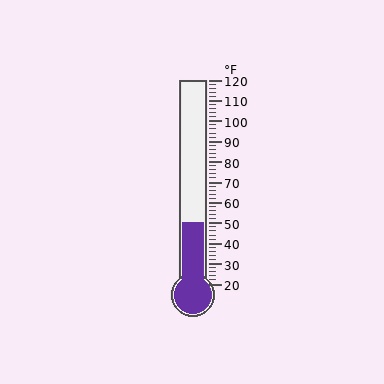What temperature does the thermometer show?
The thermometer shows approximately 50°F.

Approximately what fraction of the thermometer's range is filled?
The thermometer is filled to approximately 30% of its range.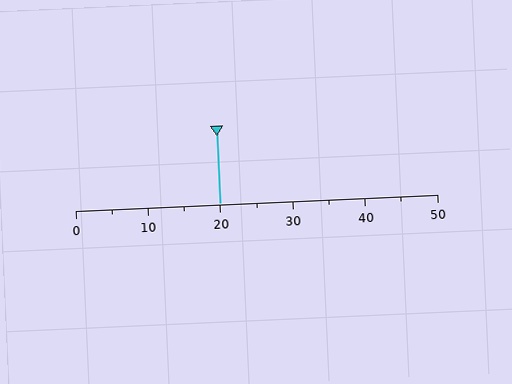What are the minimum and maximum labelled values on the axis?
The axis runs from 0 to 50.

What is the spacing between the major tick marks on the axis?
The major ticks are spaced 10 apart.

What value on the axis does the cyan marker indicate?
The marker indicates approximately 20.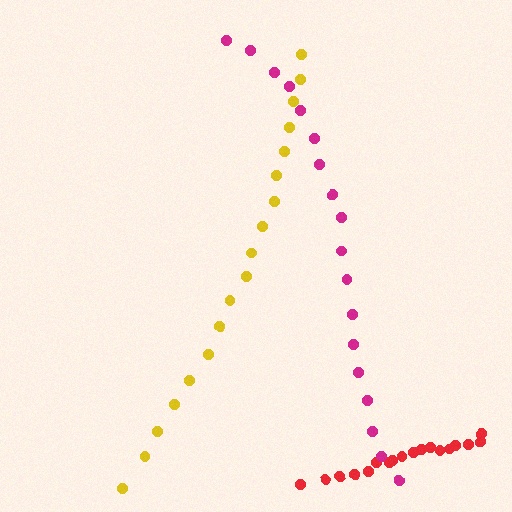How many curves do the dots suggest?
There are 3 distinct paths.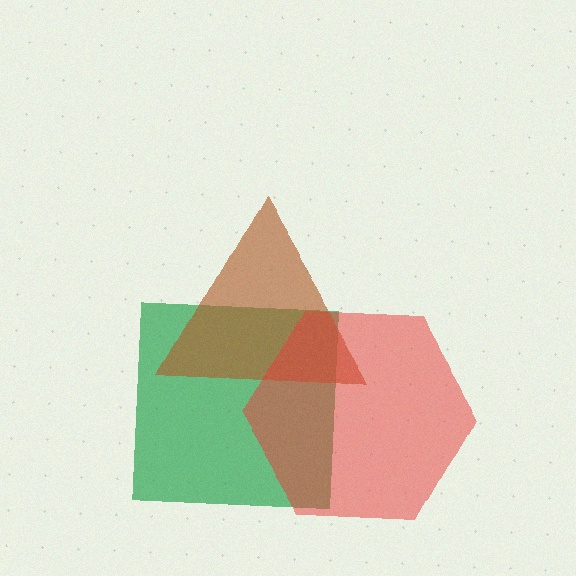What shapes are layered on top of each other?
The layered shapes are: a green square, a brown triangle, a red hexagon.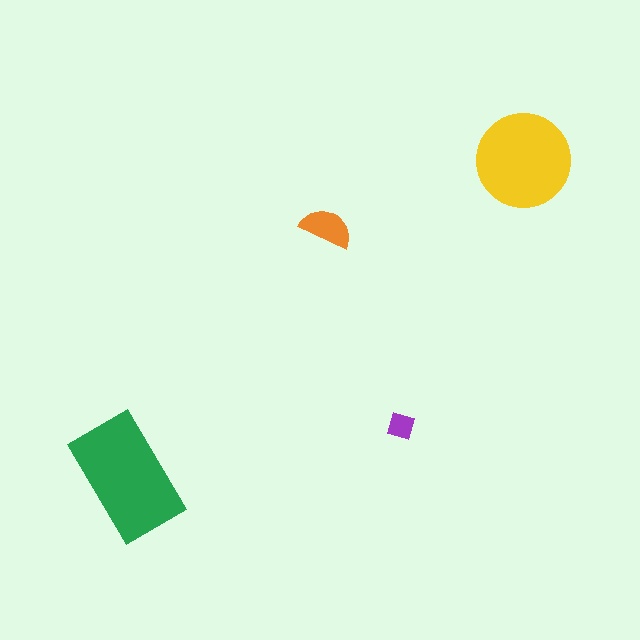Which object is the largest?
The green rectangle.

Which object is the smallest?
The purple diamond.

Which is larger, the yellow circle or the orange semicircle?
The yellow circle.